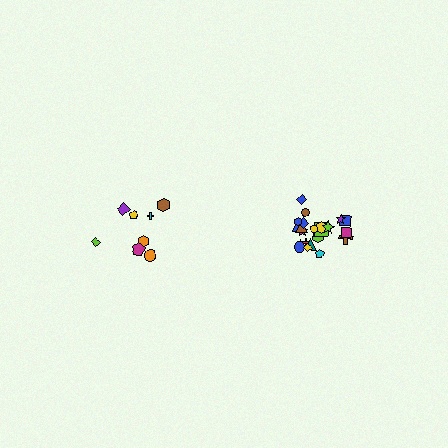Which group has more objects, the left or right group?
The right group.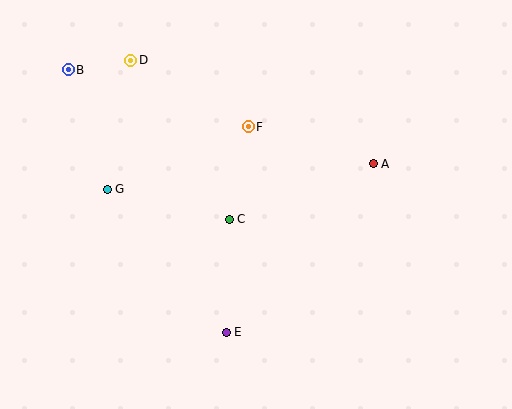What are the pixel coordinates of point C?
Point C is at (229, 219).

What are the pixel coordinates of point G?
Point G is at (107, 189).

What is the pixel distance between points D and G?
The distance between D and G is 132 pixels.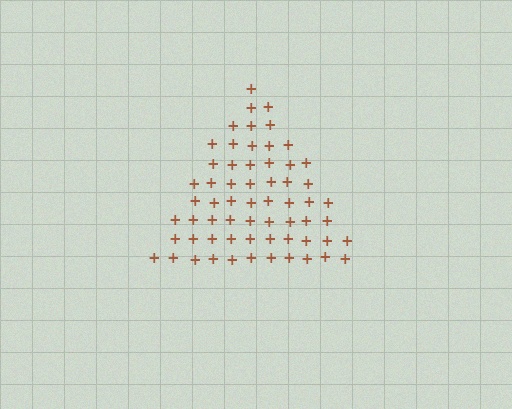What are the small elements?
The small elements are plus signs.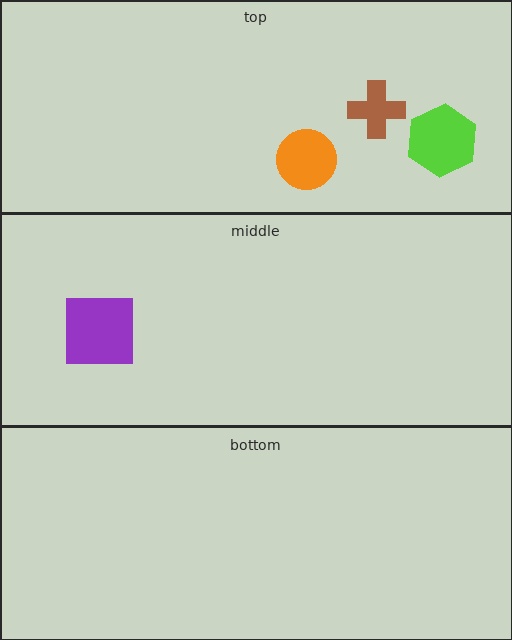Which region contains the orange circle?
The top region.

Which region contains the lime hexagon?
The top region.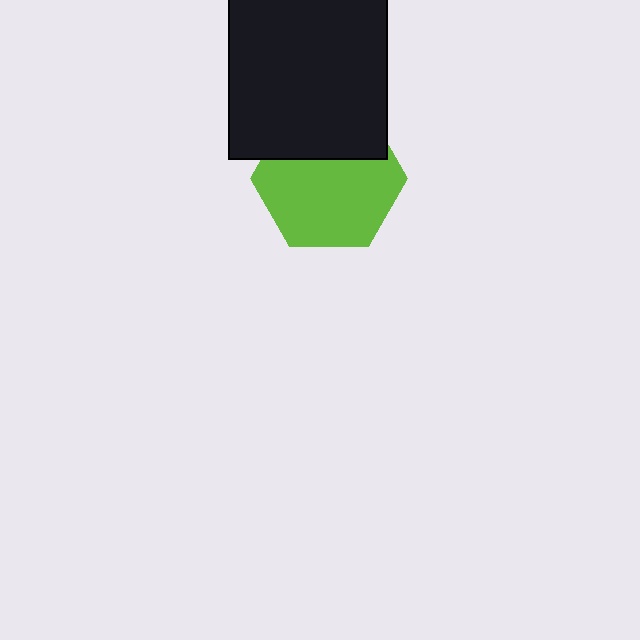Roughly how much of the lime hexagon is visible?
Most of it is visible (roughly 68%).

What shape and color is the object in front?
The object in front is a black rectangle.